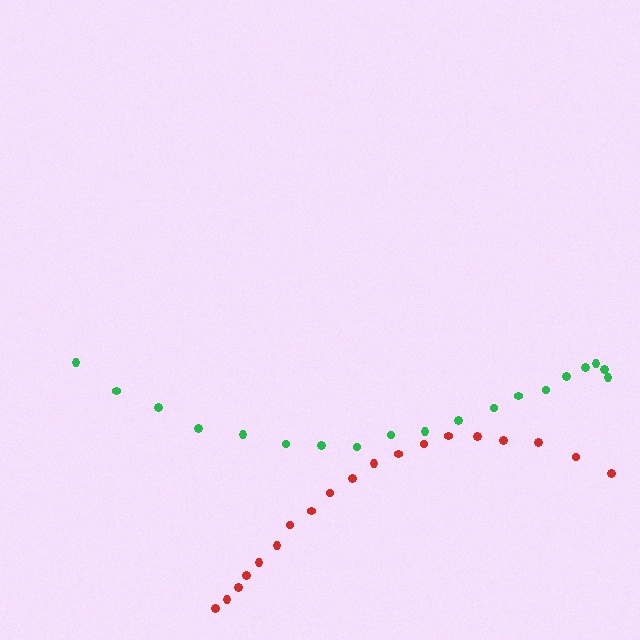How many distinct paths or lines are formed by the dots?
There are 2 distinct paths.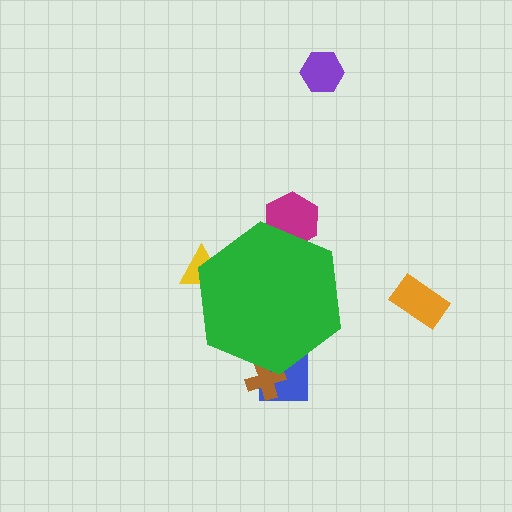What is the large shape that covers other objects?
A green hexagon.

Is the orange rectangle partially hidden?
No, the orange rectangle is fully visible.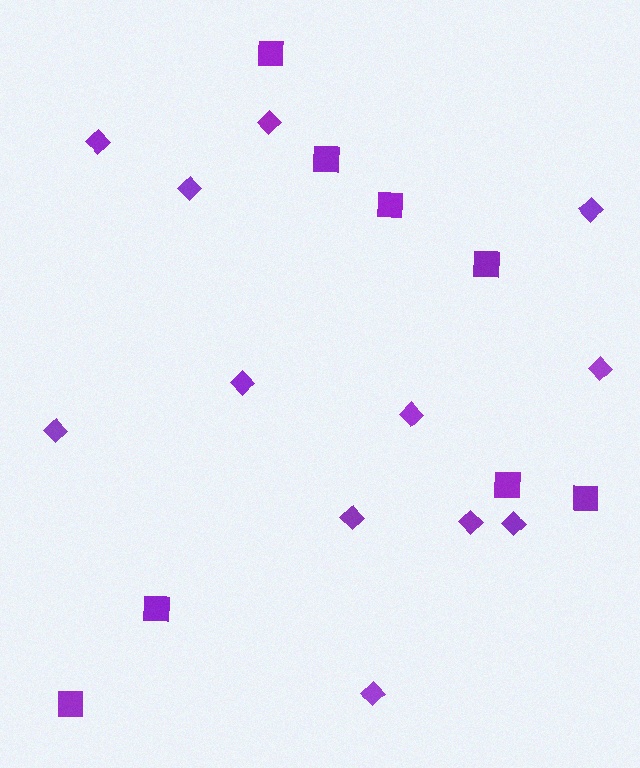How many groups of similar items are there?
There are 2 groups: one group of diamonds (12) and one group of squares (8).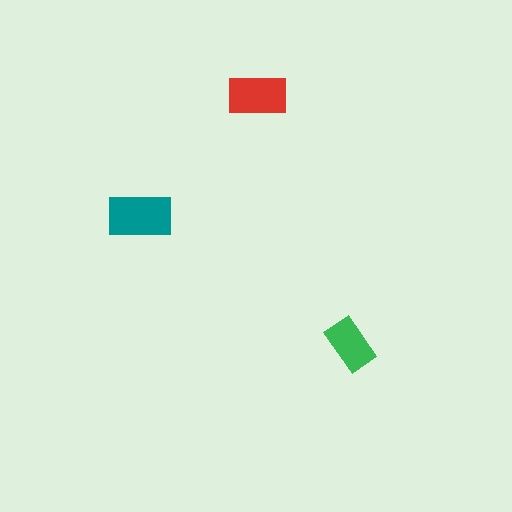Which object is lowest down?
The green rectangle is bottommost.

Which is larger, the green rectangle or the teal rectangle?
The teal one.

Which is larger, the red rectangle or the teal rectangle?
The teal one.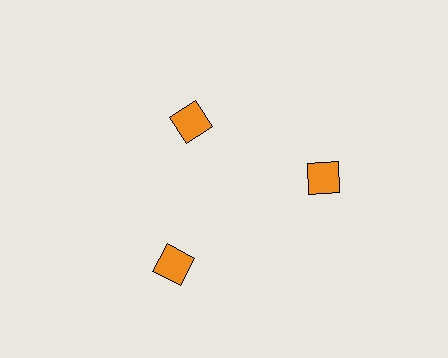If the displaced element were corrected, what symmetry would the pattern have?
It would have 3-fold rotational symmetry — the pattern would map onto itself every 120 degrees.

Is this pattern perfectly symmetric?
No. The 3 orange squares are arranged in a ring, but one element near the 11 o'clock position is pulled inward toward the center, breaking the 3-fold rotational symmetry.